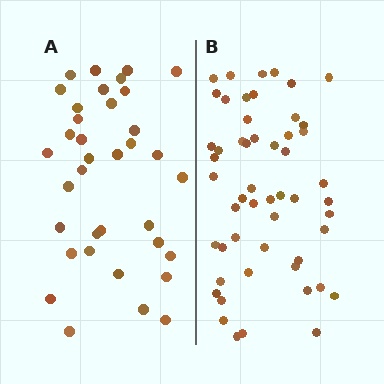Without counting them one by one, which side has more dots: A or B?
Region B (the right region) has more dots.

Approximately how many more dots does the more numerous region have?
Region B has approximately 15 more dots than region A.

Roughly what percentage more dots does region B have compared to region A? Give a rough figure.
About 45% more.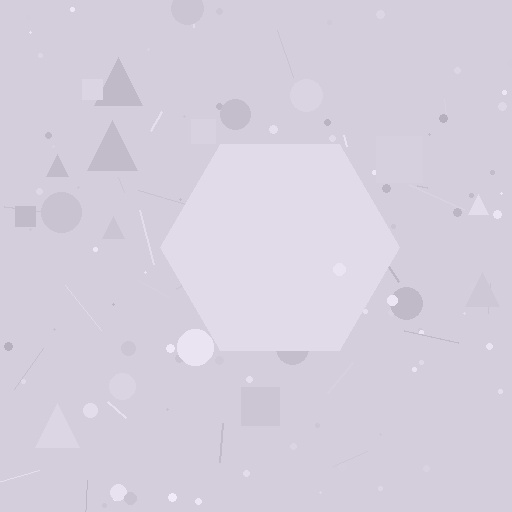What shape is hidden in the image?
A hexagon is hidden in the image.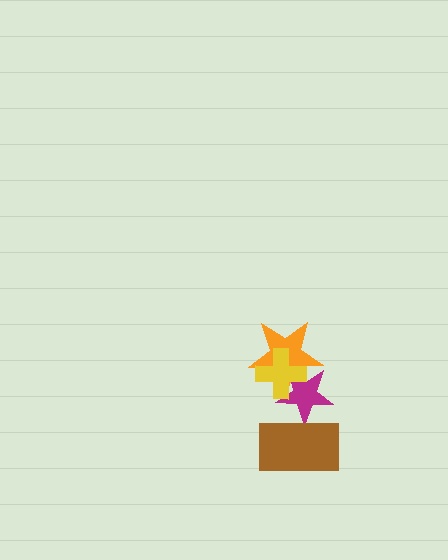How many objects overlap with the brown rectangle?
1 object overlaps with the brown rectangle.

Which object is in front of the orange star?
The yellow cross is in front of the orange star.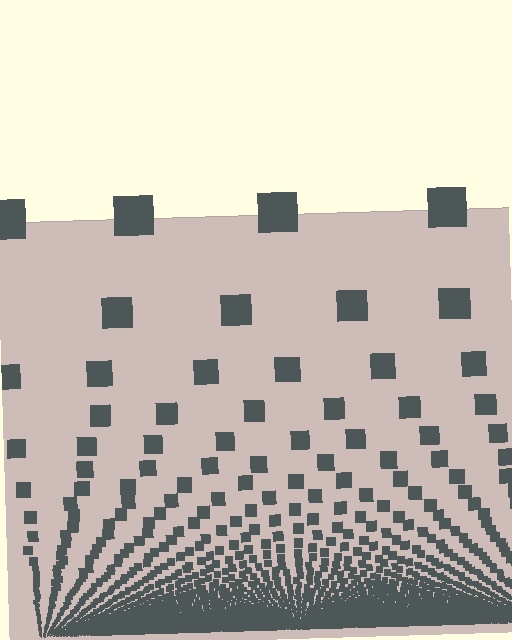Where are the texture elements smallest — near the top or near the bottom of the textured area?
Near the bottom.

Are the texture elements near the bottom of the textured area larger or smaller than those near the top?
Smaller. The gradient is inverted — elements near the bottom are smaller and denser.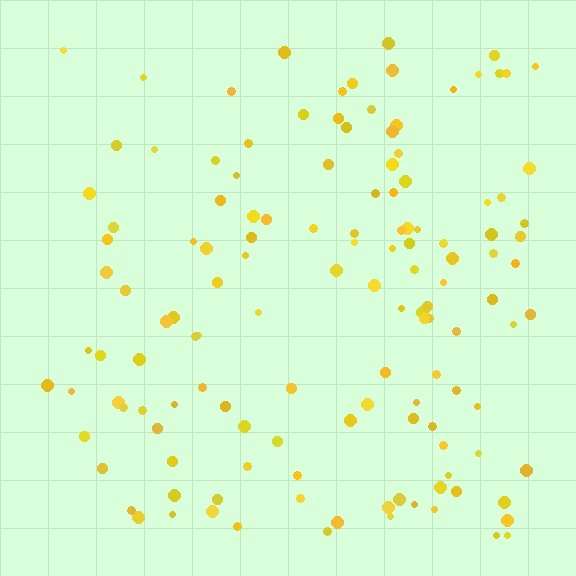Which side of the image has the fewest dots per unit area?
The left.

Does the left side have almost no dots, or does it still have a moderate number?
Still a moderate number, just noticeably fewer than the right.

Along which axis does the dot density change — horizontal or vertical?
Horizontal.